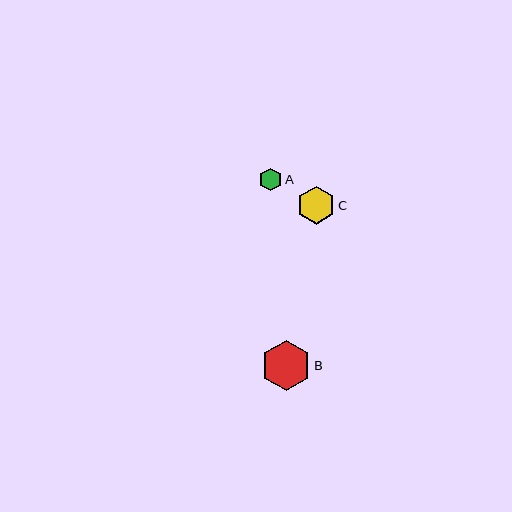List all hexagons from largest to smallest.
From largest to smallest: B, C, A.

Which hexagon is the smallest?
Hexagon A is the smallest with a size of approximately 22 pixels.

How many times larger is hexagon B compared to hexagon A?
Hexagon B is approximately 2.2 times the size of hexagon A.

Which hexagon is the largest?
Hexagon B is the largest with a size of approximately 50 pixels.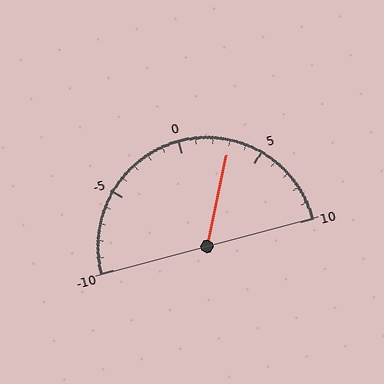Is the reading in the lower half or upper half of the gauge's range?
The reading is in the upper half of the range (-10 to 10).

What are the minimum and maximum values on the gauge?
The gauge ranges from -10 to 10.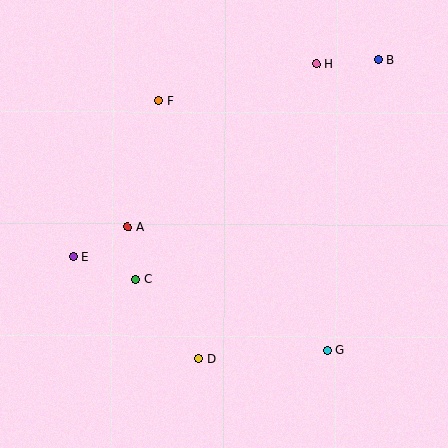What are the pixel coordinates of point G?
Point G is at (327, 350).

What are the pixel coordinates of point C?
Point C is at (135, 279).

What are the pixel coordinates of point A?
Point A is at (128, 227).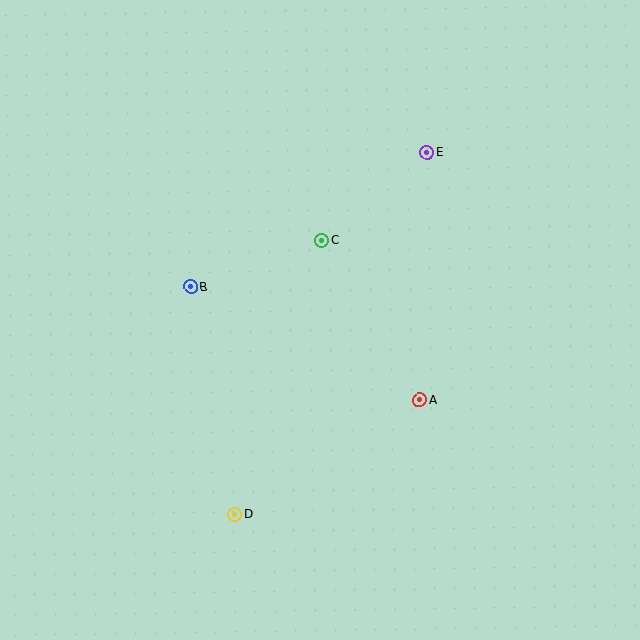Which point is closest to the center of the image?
Point C at (322, 240) is closest to the center.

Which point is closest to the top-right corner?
Point E is closest to the top-right corner.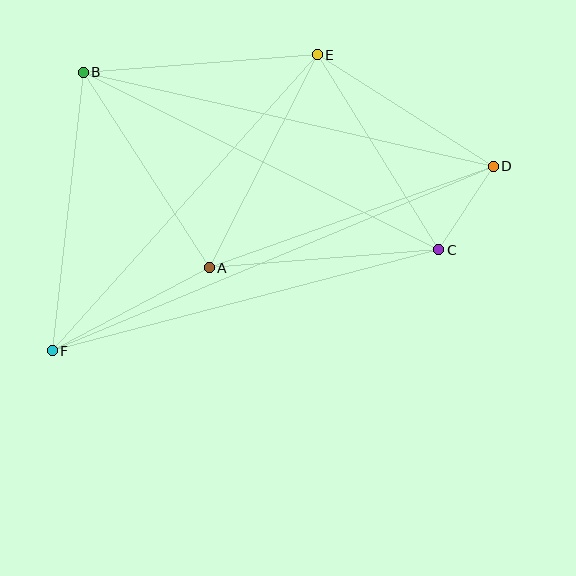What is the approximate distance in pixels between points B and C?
The distance between B and C is approximately 397 pixels.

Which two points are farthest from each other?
Points D and F are farthest from each other.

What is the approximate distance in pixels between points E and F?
The distance between E and F is approximately 397 pixels.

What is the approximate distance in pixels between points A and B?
The distance between A and B is approximately 232 pixels.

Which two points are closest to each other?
Points C and D are closest to each other.